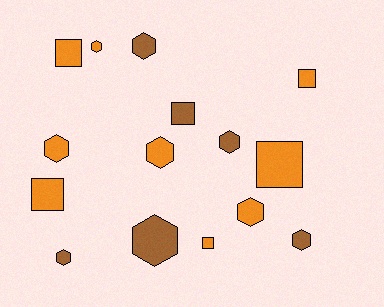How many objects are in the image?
There are 15 objects.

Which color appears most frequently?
Orange, with 9 objects.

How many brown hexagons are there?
There are 5 brown hexagons.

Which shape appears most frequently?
Hexagon, with 9 objects.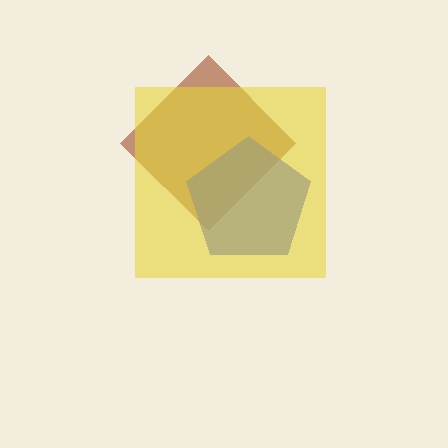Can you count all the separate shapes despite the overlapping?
Yes, there are 3 separate shapes.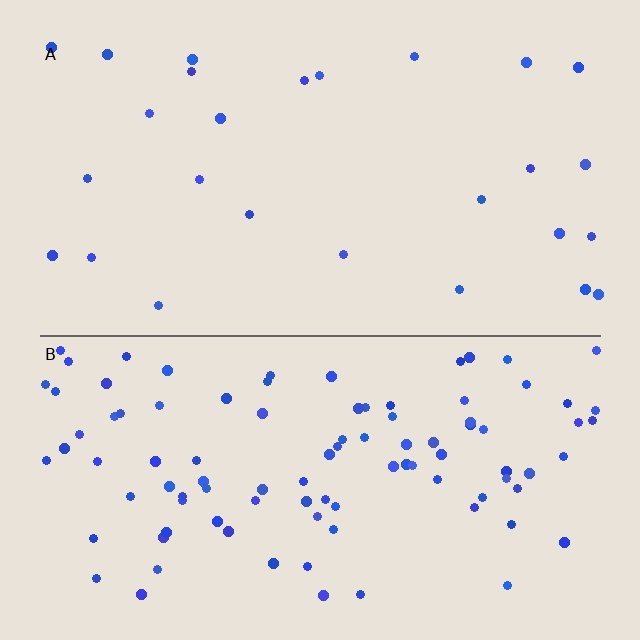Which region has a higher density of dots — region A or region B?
B (the bottom).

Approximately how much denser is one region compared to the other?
Approximately 3.6× — region B over region A.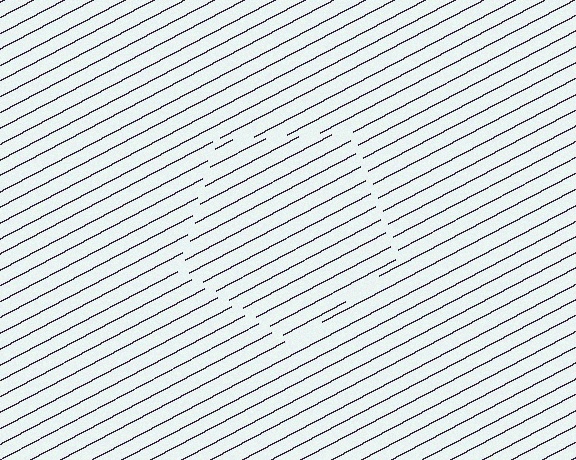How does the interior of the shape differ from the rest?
The interior of the shape contains the same grating, shifted by half a period — the contour is defined by the phase discontinuity where line-ends from the inner and outer gratings abut.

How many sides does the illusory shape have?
5 sides — the line-ends trace a pentagon.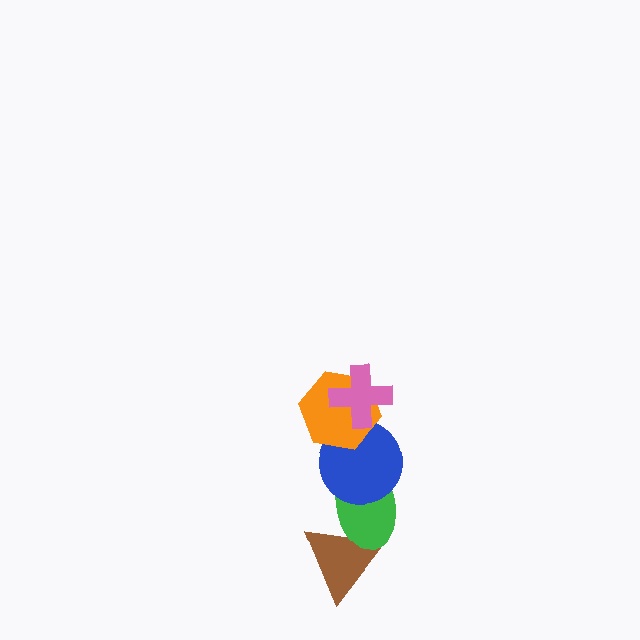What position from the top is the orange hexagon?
The orange hexagon is 2nd from the top.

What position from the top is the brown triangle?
The brown triangle is 5th from the top.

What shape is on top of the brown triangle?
The green ellipse is on top of the brown triangle.